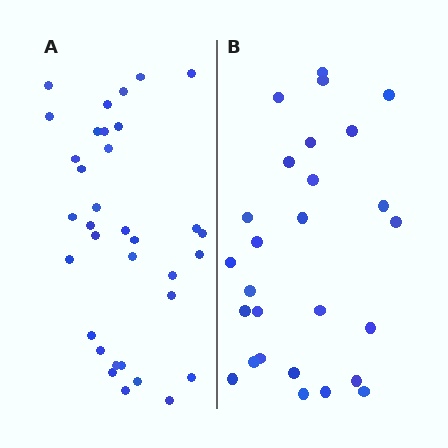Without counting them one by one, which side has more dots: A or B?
Region A (the left region) has more dots.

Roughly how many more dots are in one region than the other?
Region A has roughly 8 or so more dots than region B.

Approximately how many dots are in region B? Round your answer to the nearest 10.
About 30 dots. (The exact count is 27, which rounds to 30.)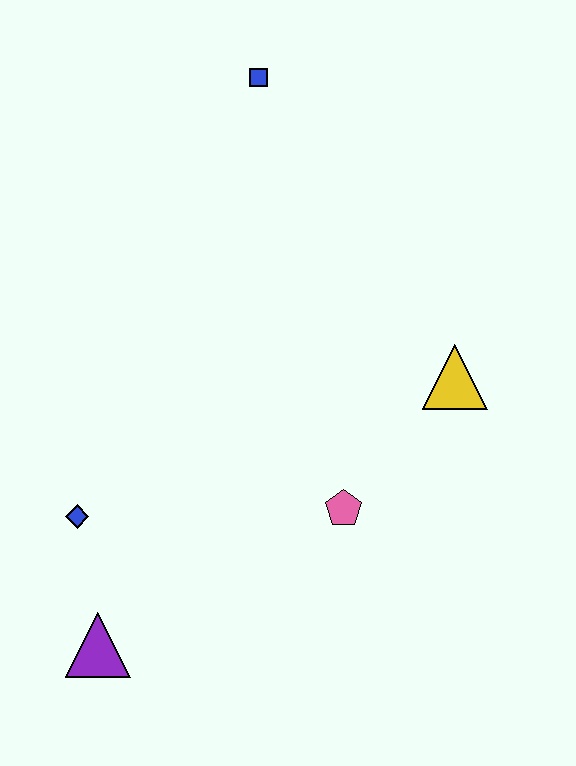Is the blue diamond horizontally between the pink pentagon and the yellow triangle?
No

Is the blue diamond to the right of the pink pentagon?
No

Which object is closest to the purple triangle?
The blue diamond is closest to the purple triangle.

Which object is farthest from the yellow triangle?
The purple triangle is farthest from the yellow triangle.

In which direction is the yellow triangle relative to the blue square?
The yellow triangle is below the blue square.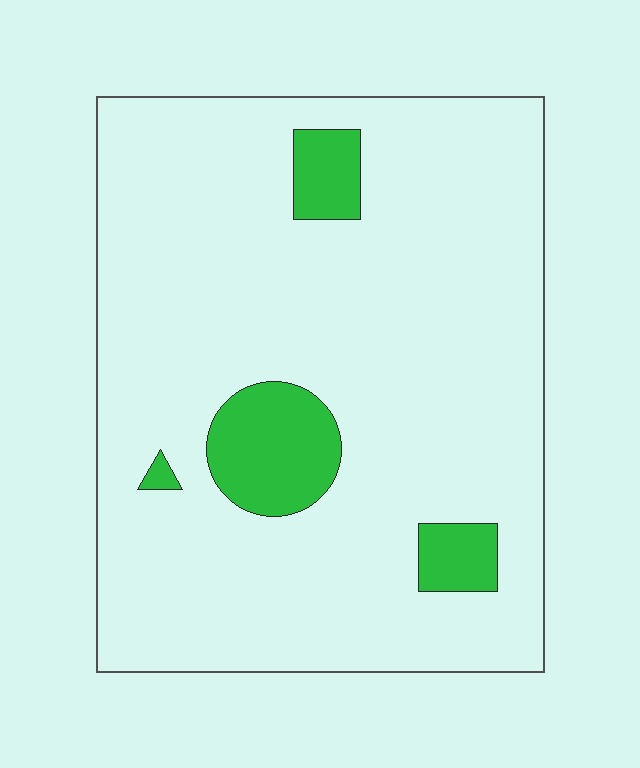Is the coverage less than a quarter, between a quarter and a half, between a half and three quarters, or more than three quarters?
Less than a quarter.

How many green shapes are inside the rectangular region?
4.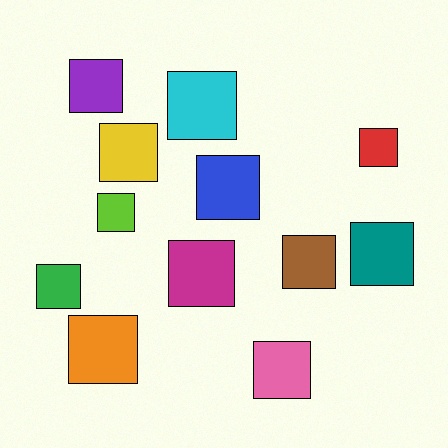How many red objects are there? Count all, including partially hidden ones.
There is 1 red object.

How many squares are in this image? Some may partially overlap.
There are 12 squares.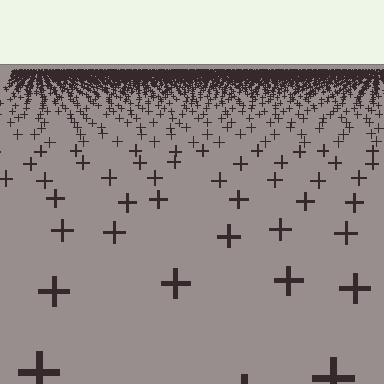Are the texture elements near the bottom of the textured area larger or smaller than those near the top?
Larger. Near the bottom, elements are closer to the viewer and appear at a bigger on-screen size.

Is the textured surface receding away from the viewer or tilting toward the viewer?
The surface is receding away from the viewer. Texture elements get smaller and denser toward the top.